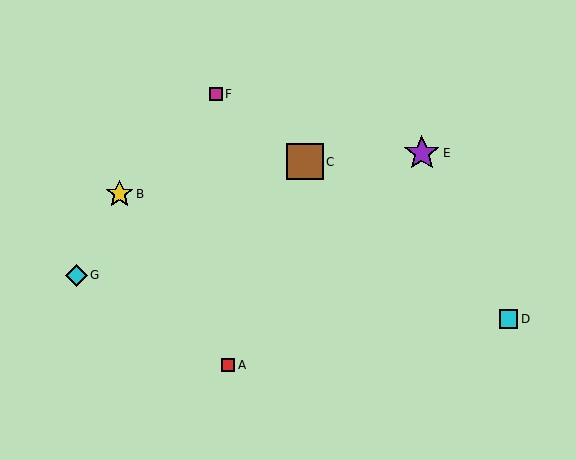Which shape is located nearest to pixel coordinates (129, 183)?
The yellow star (labeled B) at (120, 194) is nearest to that location.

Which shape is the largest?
The brown square (labeled C) is the largest.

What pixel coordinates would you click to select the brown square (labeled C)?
Click at (305, 162) to select the brown square C.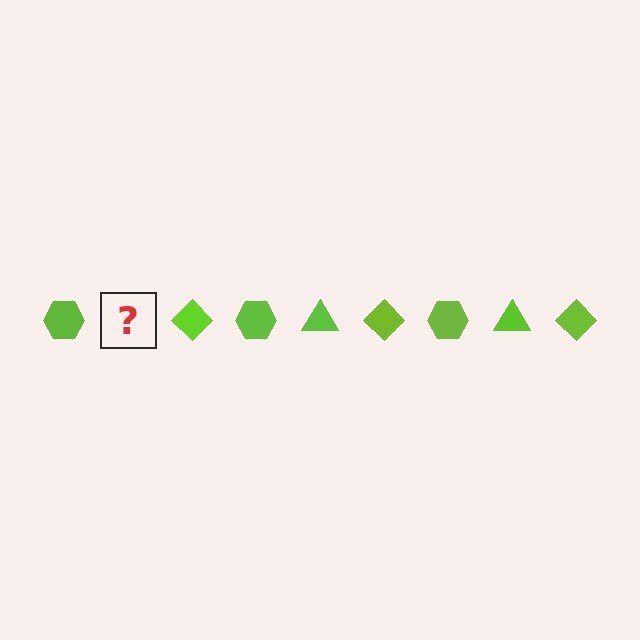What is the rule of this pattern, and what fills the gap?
The rule is that the pattern cycles through hexagon, triangle, diamond shapes in lime. The gap should be filled with a lime triangle.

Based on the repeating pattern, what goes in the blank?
The blank should be a lime triangle.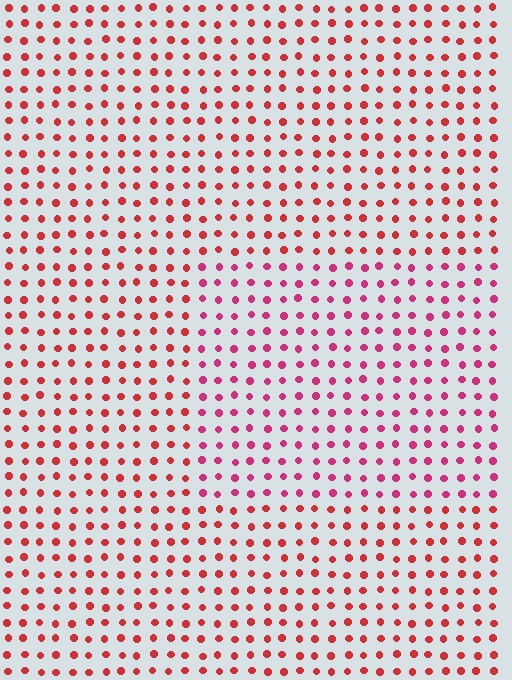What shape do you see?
I see a rectangle.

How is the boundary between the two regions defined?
The boundary is defined purely by a slight shift in hue (about 26 degrees). Spacing, size, and orientation are identical on both sides.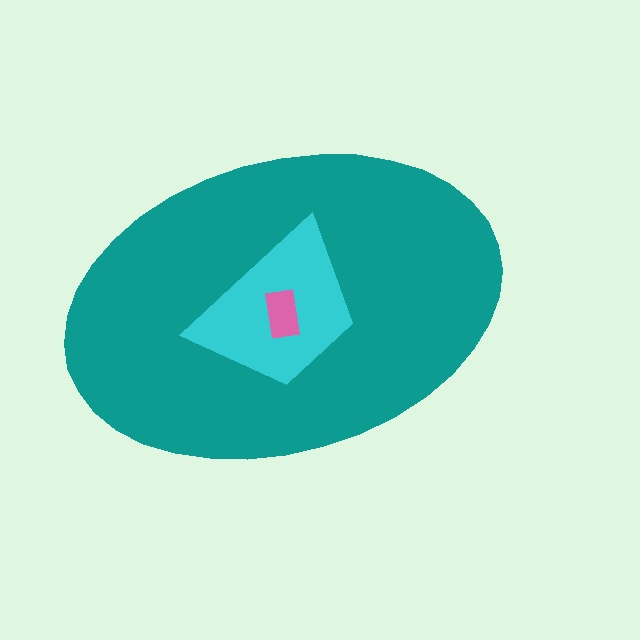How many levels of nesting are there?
3.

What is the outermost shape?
The teal ellipse.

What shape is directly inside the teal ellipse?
The cyan trapezoid.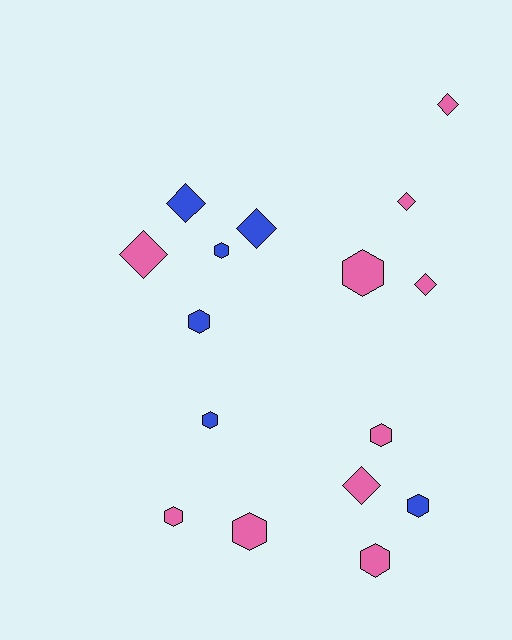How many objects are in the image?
There are 16 objects.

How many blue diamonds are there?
There are 2 blue diamonds.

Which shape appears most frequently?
Hexagon, with 9 objects.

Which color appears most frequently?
Pink, with 10 objects.